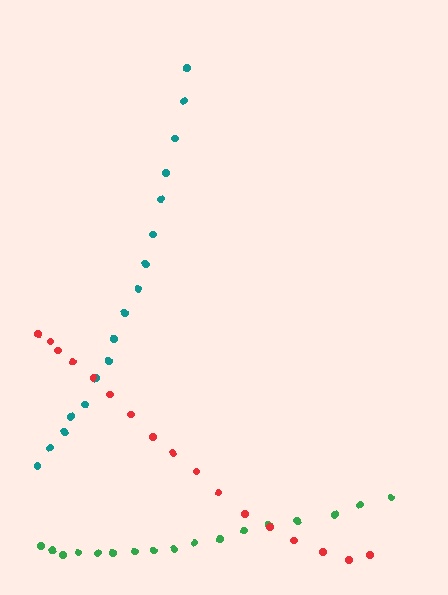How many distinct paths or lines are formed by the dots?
There are 3 distinct paths.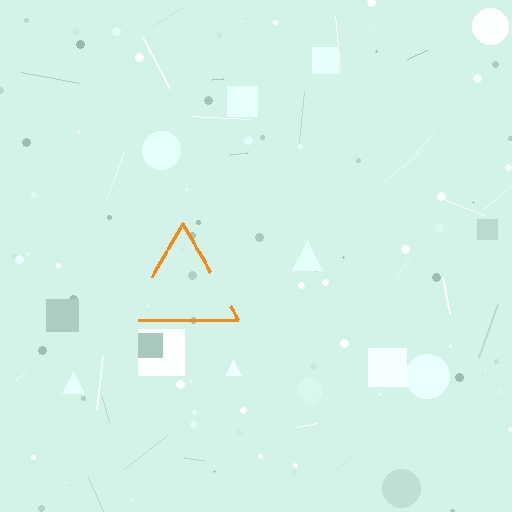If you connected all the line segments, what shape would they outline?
They would outline a triangle.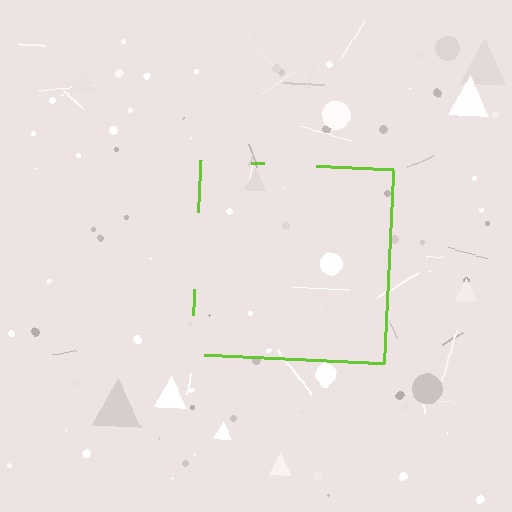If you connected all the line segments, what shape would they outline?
They would outline a square.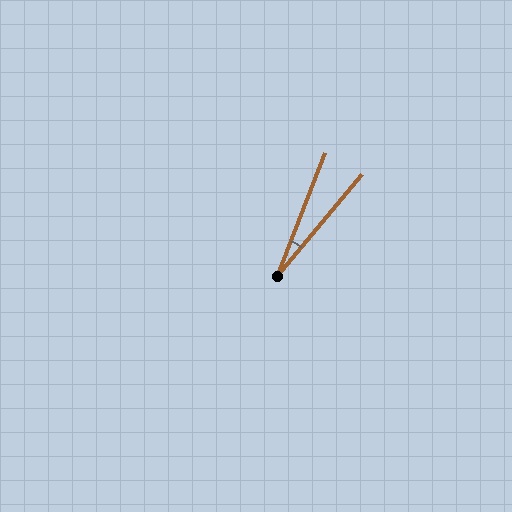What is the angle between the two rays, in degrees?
Approximately 19 degrees.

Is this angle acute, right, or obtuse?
It is acute.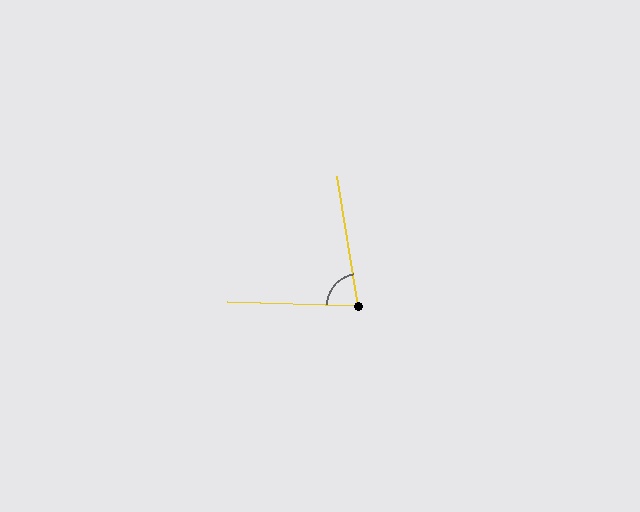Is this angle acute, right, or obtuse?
It is acute.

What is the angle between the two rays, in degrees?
Approximately 79 degrees.